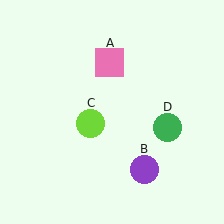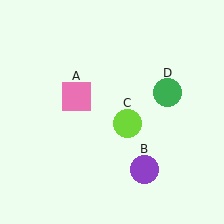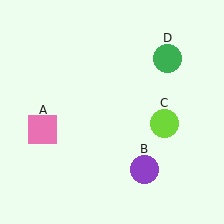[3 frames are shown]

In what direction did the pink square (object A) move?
The pink square (object A) moved down and to the left.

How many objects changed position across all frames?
3 objects changed position: pink square (object A), lime circle (object C), green circle (object D).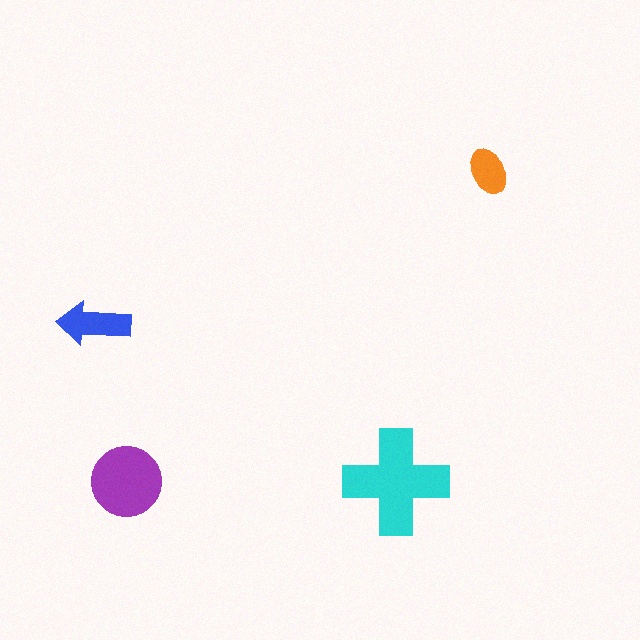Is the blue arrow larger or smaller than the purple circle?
Smaller.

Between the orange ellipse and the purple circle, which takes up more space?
The purple circle.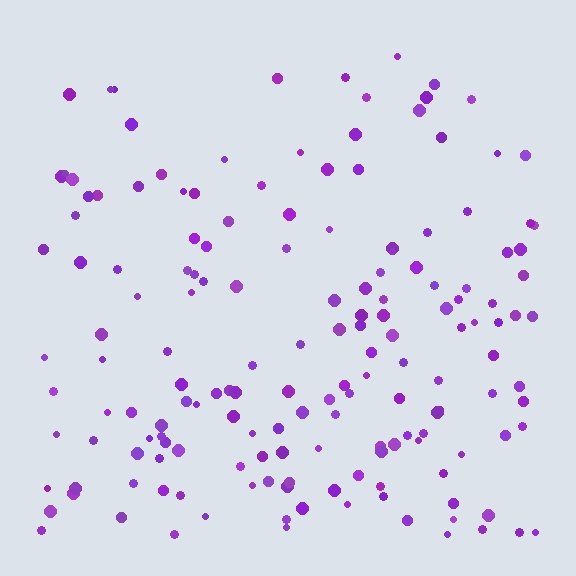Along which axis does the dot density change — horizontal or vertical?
Vertical.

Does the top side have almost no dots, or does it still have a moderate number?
Still a moderate number, just noticeably fewer than the bottom.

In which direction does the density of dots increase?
From top to bottom, with the bottom side densest.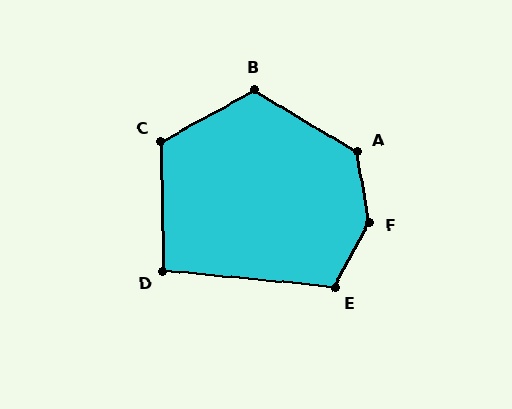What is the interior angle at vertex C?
Approximately 118 degrees (obtuse).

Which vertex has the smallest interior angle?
D, at approximately 97 degrees.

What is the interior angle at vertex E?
Approximately 112 degrees (obtuse).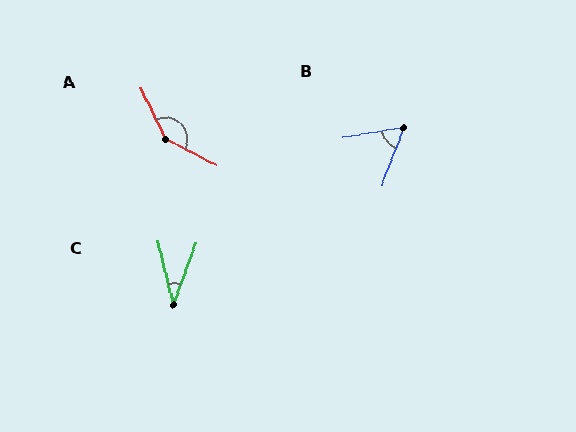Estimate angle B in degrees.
Approximately 59 degrees.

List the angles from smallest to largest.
C (34°), B (59°), A (143°).